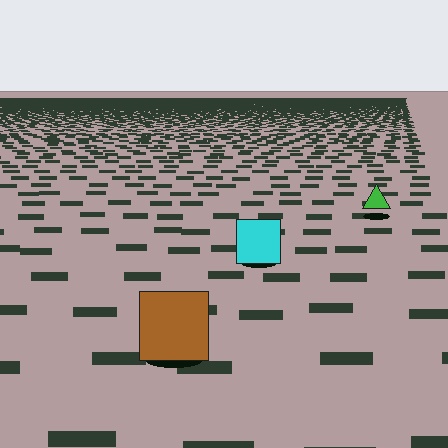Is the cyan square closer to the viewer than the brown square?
No. The brown square is closer — you can tell from the texture gradient: the ground texture is coarser near it.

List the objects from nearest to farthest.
From nearest to farthest: the brown square, the cyan square, the green triangle.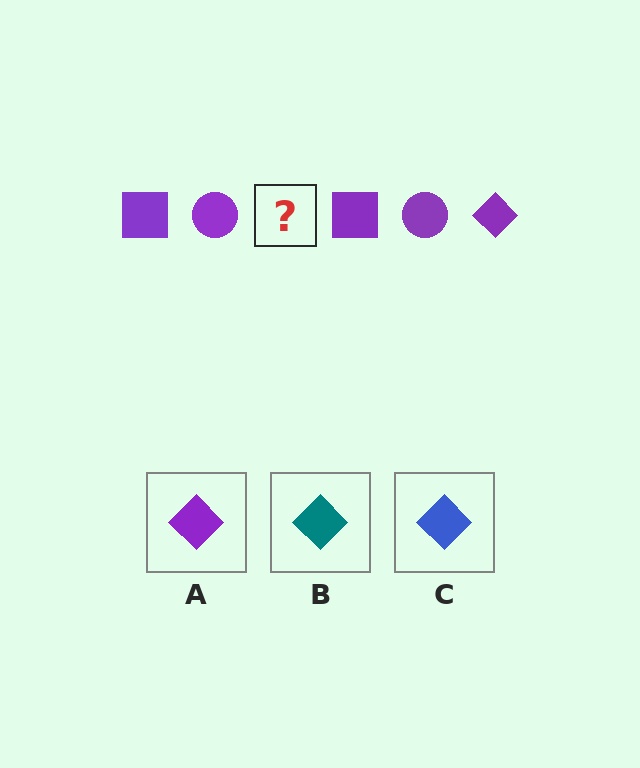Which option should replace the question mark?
Option A.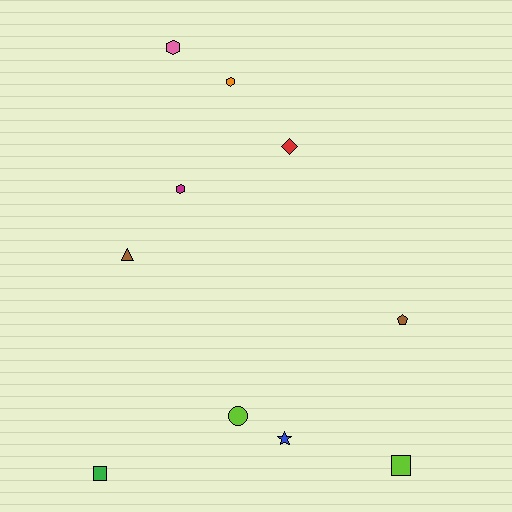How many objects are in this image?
There are 10 objects.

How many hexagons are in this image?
There are 3 hexagons.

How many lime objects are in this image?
There are 2 lime objects.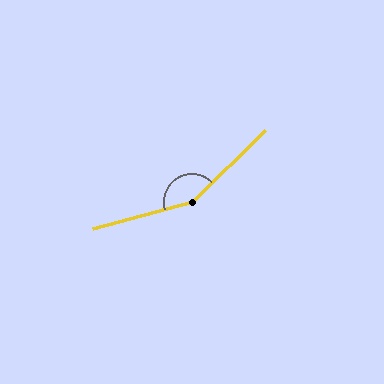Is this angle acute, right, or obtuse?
It is obtuse.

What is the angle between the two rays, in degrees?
Approximately 150 degrees.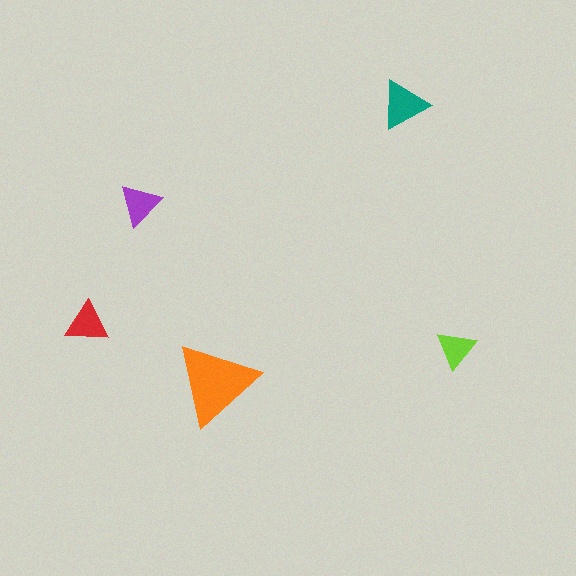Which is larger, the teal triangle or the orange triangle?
The orange one.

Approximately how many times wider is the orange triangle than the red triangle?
About 2 times wider.